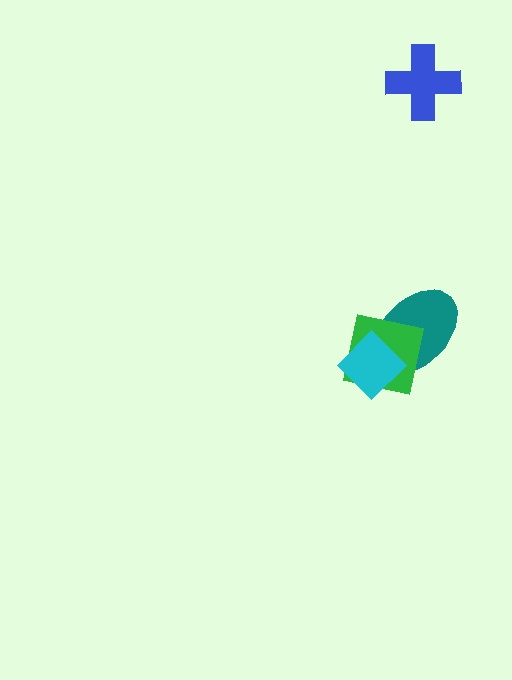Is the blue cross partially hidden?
No, no other shape covers it.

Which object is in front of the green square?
The cyan diamond is in front of the green square.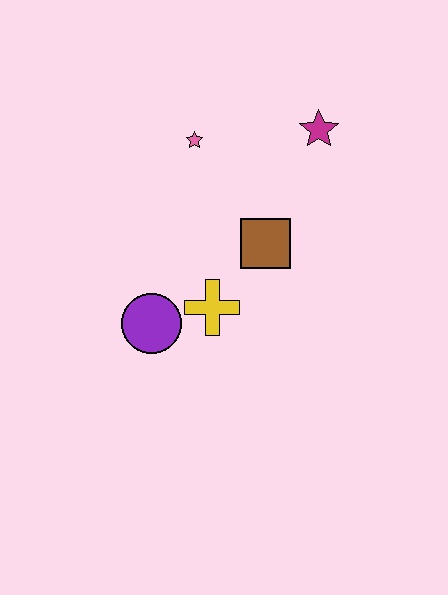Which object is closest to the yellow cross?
The purple circle is closest to the yellow cross.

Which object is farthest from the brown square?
The purple circle is farthest from the brown square.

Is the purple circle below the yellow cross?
Yes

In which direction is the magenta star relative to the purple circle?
The magenta star is above the purple circle.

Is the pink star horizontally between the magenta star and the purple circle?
Yes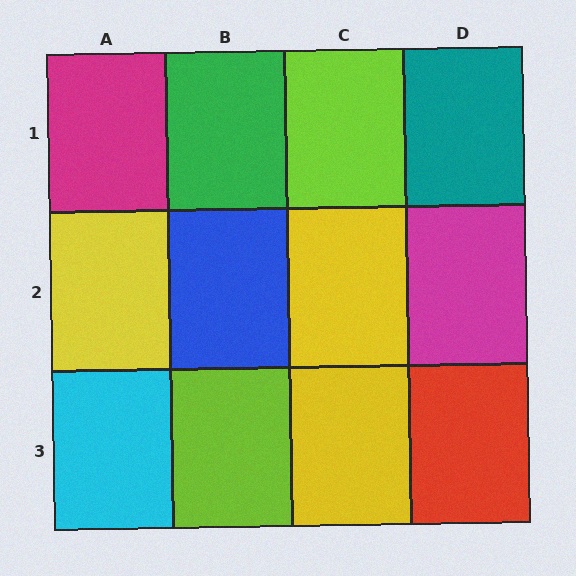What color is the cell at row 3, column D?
Red.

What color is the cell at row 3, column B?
Lime.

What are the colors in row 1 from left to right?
Magenta, green, lime, teal.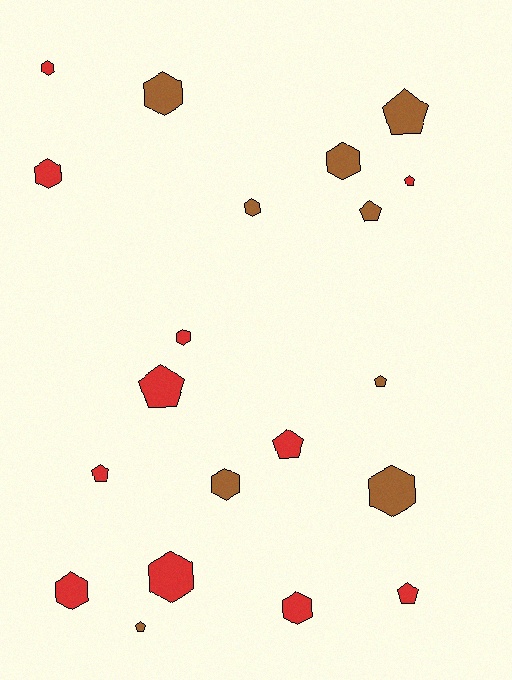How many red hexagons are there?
There are 6 red hexagons.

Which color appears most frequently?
Red, with 11 objects.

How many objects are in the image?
There are 20 objects.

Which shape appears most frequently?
Hexagon, with 11 objects.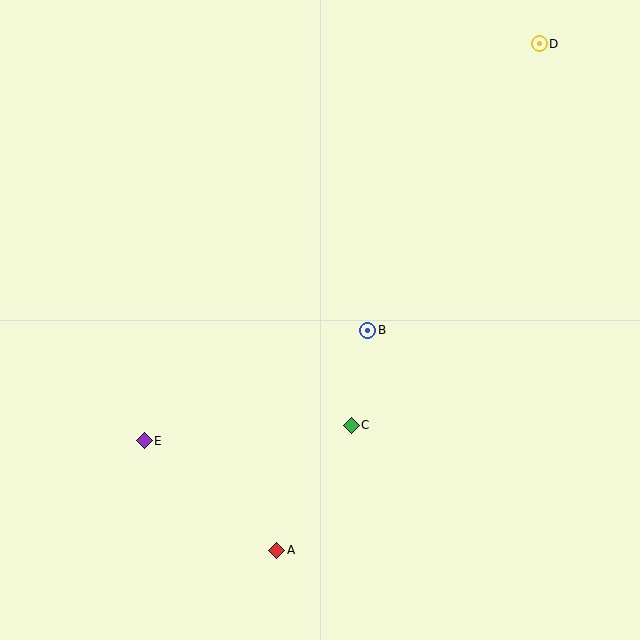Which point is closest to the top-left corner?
Point E is closest to the top-left corner.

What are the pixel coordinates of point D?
Point D is at (539, 44).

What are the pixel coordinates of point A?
Point A is at (277, 550).